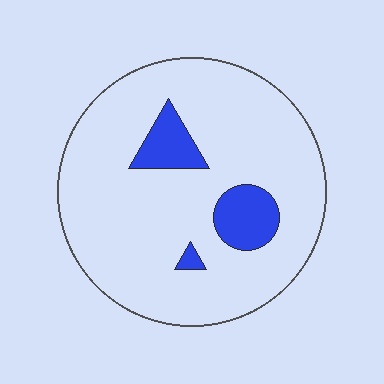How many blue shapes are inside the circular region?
3.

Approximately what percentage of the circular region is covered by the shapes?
Approximately 10%.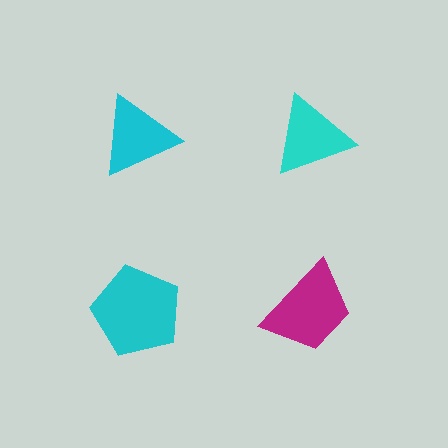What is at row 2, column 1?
A cyan pentagon.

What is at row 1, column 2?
A cyan triangle.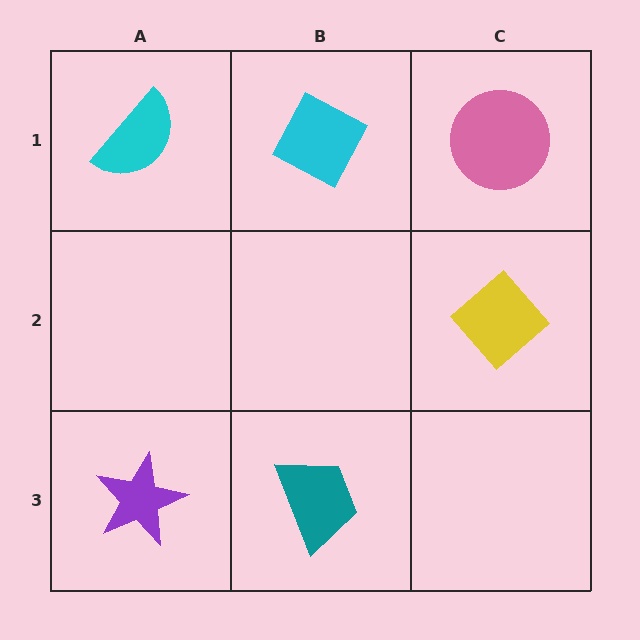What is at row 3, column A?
A purple star.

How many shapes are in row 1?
3 shapes.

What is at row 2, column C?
A yellow diamond.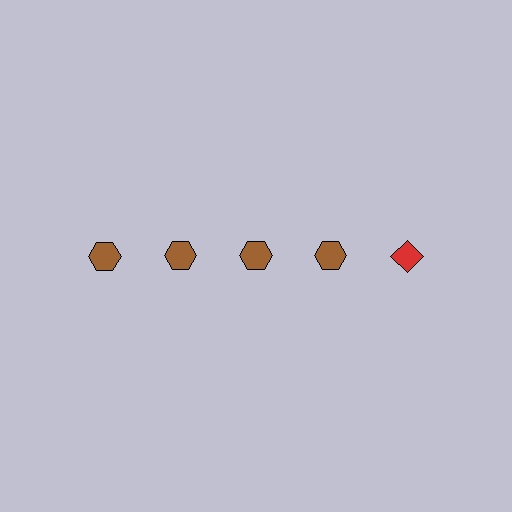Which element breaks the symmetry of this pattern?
The red diamond in the top row, rightmost column breaks the symmetry. All other shapes are brown hexagons.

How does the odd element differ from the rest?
It differs in both color (red instead of brown) and shape (diamond instead of hexagon).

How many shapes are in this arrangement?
There are 5 shapes arranged in a grid pattern.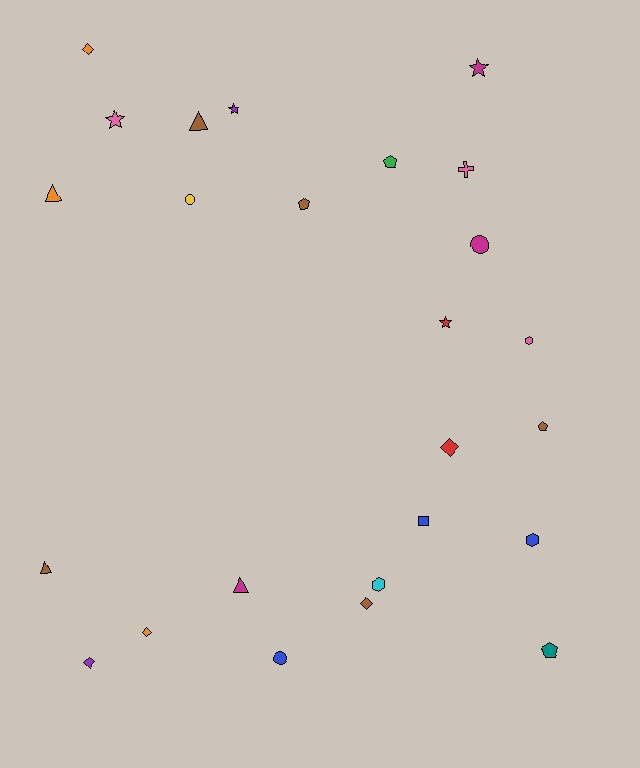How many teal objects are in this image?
There is 1 teal object.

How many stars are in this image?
There are 4 stars.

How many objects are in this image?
There are 25 objects.